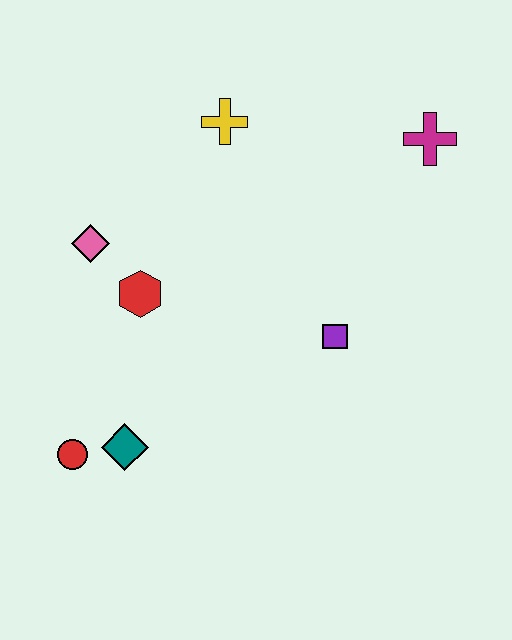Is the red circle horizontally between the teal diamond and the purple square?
No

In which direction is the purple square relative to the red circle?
The purple square is to the right of the red circle.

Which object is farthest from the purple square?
The red circle is farthest from the purple square.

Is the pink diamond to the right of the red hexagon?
No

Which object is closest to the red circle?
The teal diamond is closest to the red circle.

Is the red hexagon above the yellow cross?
No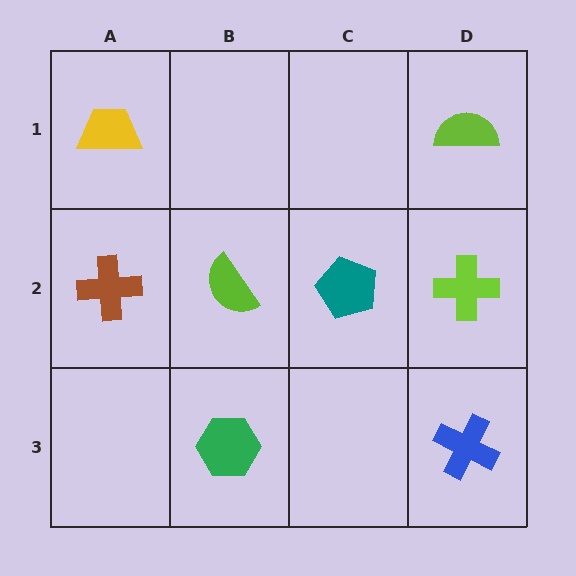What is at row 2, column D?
A lime cross.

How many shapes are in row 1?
2 shapes.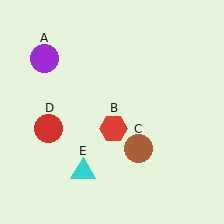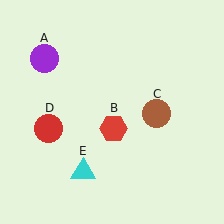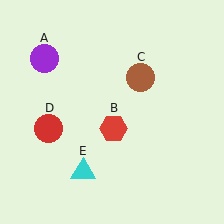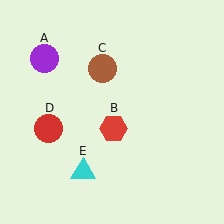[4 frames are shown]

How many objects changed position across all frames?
1 object changed position: brown circle (object C).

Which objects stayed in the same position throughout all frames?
Purple circle (object A) and red hexagon (object B) and red circle (object D) and cyan triangle (object E) remained stationary.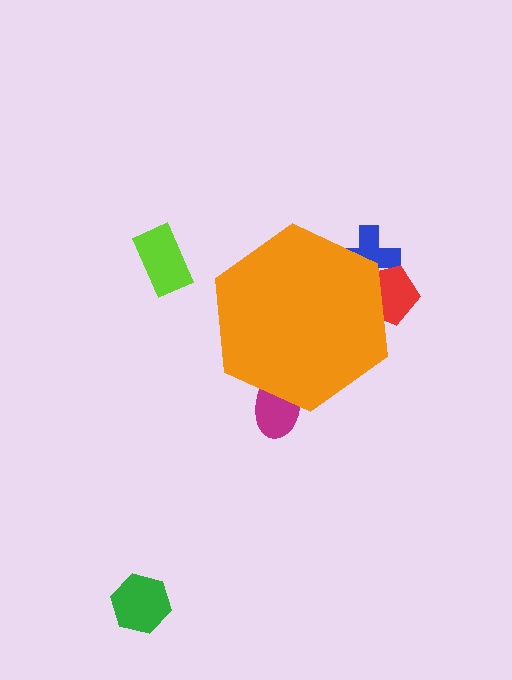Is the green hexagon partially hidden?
No, the green hexagon is fully visible.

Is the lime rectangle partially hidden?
No, the lime rectangle is fully visible.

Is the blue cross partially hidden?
Yes, the blue cross is partially hidden behind the orange hexagon.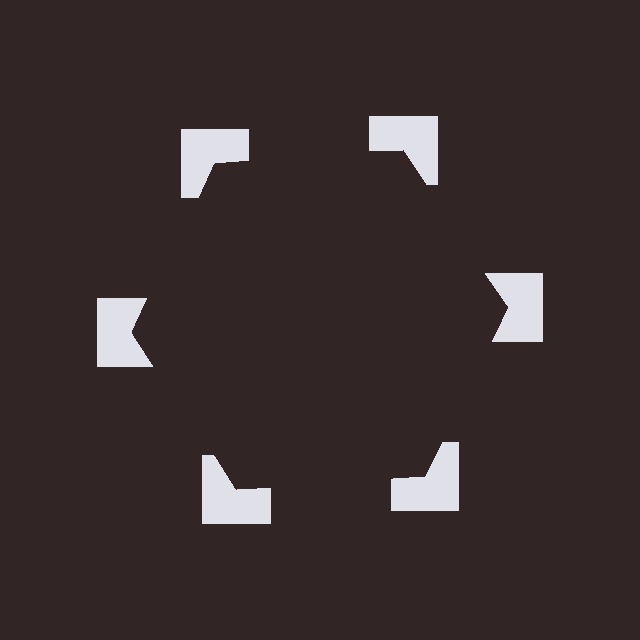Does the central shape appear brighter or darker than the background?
It typically appears slightly darker than the background, even though no actual brightness change is drawn.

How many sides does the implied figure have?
6 sides.